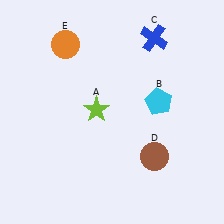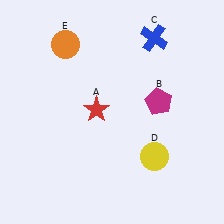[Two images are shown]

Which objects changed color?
A changed from lime to red. B changed from cyan to magenta. D changed from brown to yellow.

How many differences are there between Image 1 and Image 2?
There are 3 differences between the two images.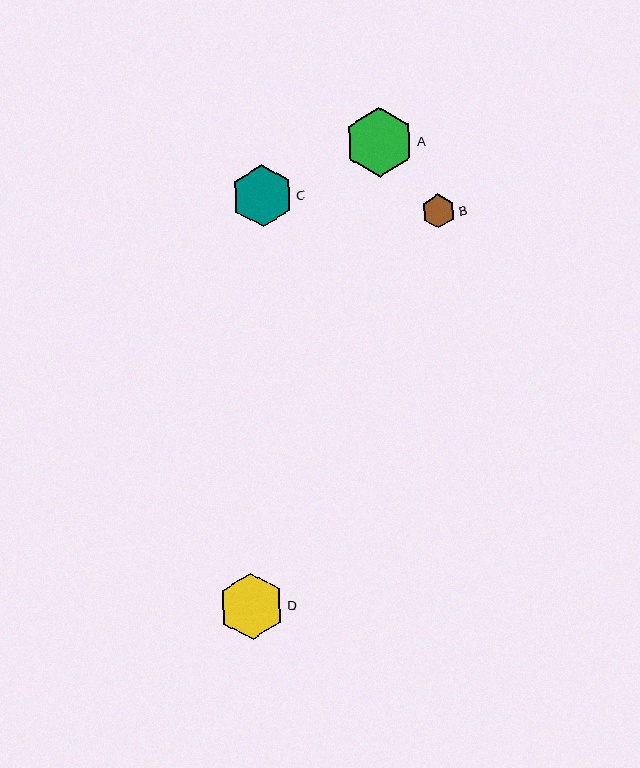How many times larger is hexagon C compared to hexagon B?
Hexagon C is approximately 1.8 times the size of hexagon B.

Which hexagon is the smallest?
Hexagon B is the smallest with a size of approximately 34 pixels.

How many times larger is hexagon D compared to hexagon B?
Hexagon D is approximately 2.0 times the size of hexagon B.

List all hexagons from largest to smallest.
From largest to smallest: A, D, C, B.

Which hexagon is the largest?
Hexagon A is the largest with a size of approximately 70 pixels.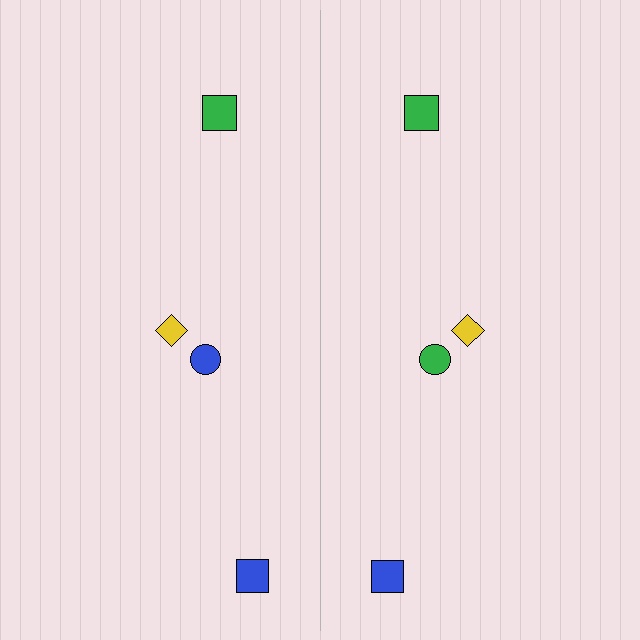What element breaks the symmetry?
The green circle on the right side breaks the symmetry — its mirror counterpart is blue.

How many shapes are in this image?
There are 8 shapes in this image.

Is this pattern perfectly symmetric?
No, the pattern is not perfectly symmetric. The green circle on the right side breaks the symmetry — its mirror counterpart is blue.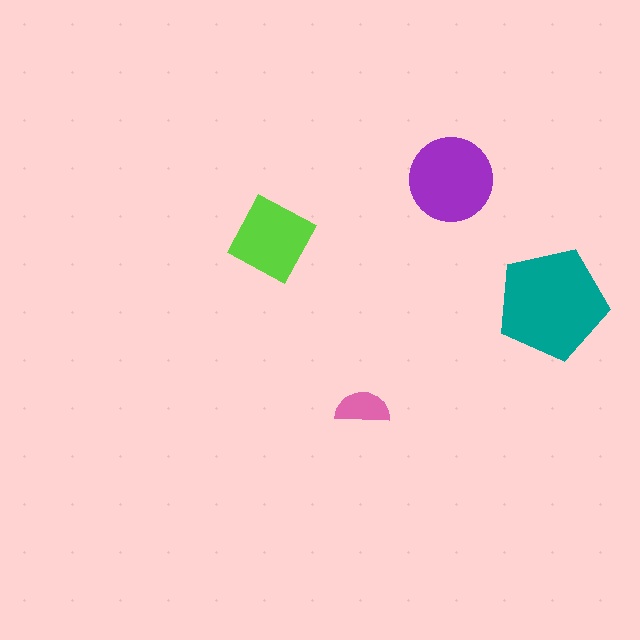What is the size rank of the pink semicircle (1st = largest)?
4th.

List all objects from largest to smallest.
The teal pentagon, the purple circle, the lime diamond, the pink semicircle.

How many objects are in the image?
There are 4 objects in the image.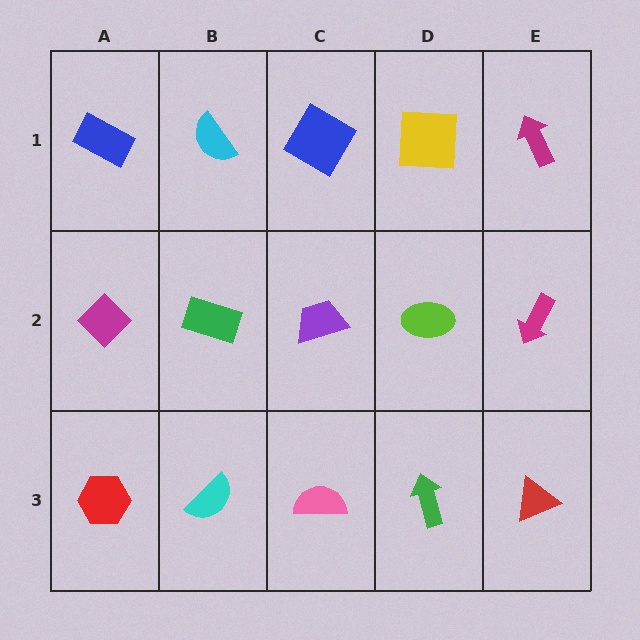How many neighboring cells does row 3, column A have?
2.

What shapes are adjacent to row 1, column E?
A magenta arrow (row 2, column E), a yellow square (row 1, column D).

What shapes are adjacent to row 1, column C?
A purple trapezoid (row 2, column C), a cyan semicircle (row 1, column B), a yellow square (row 1, column D).